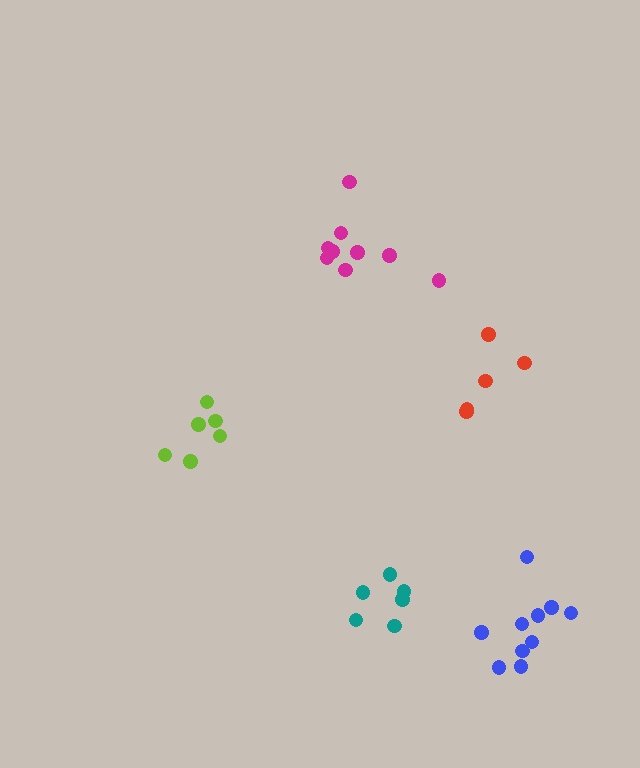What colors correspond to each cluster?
The clusters are colored: red, lime, blue, teal, magenta.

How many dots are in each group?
Group 1: 5 dots, Group 2: 6 dots, Group 3: 10 dots, Group 4: 6 dots, Group 5: 9 dots (36 total).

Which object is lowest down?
The blue cluster is bottommost.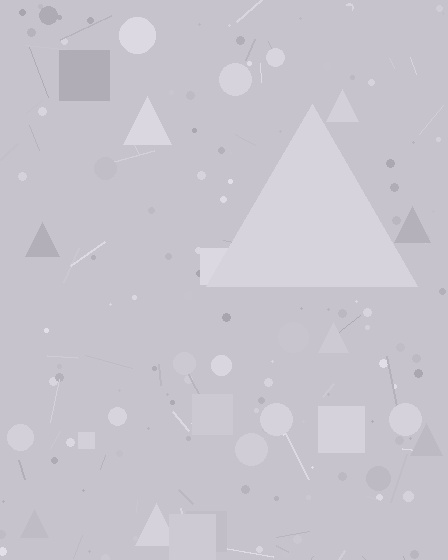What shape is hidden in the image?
A triangle is hidden in the image.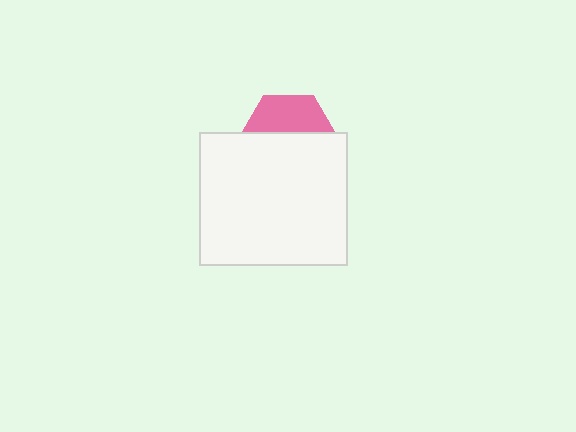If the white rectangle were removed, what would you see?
You would see the complete pink hexagon.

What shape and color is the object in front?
The object in front is a white rectangle.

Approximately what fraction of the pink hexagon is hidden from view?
Roughly 61% of the pink hexagon is hidden behind the white rectangle.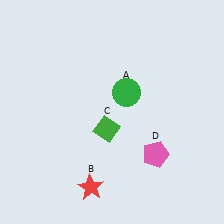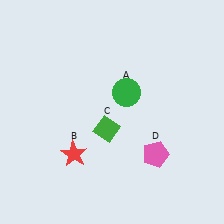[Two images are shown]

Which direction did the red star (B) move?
The red star (B) moved up.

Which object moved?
The red star (B) moved up.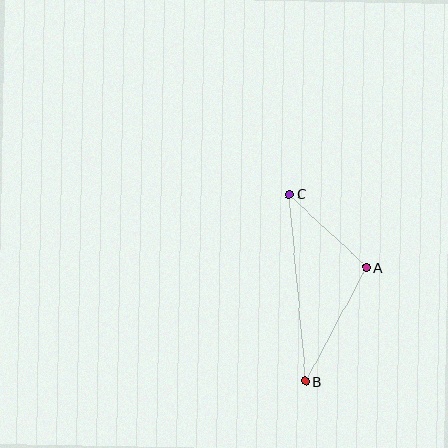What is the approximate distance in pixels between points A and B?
The distance between A and B is approximately 129 pixels.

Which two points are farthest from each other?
Points B and C are farthest from each other.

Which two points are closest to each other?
Points A and C are closest to each other.